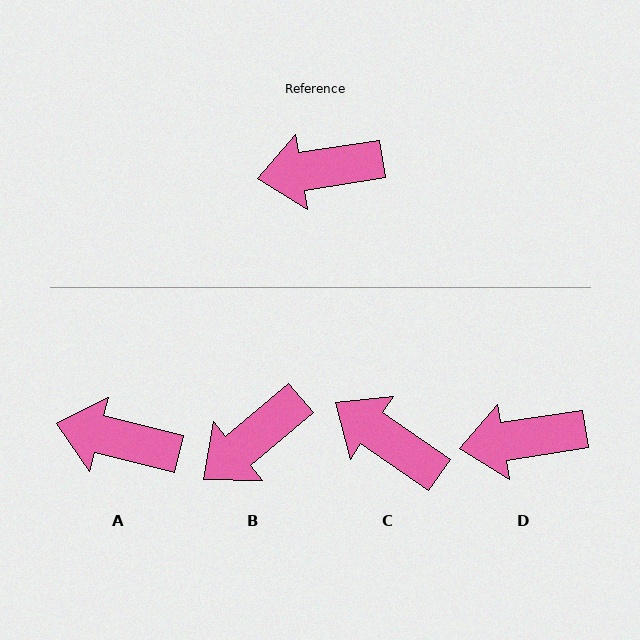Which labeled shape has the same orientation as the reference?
D.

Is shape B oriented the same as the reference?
No, it is off by about 31 degrees.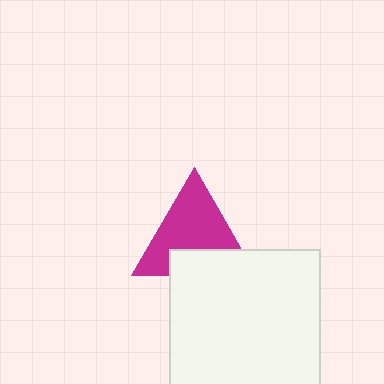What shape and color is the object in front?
The object in front is a white square.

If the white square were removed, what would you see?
You would see the complete magenta triangle.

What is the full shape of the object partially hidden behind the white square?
The partially hidden object is a magenta triangle.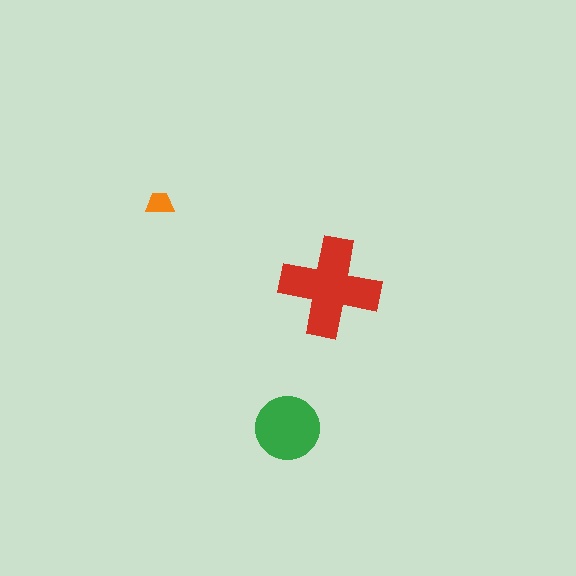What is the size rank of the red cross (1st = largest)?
1st.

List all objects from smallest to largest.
The orange trapezoid, the green circle, the red cross.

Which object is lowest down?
The green circle is bottommost.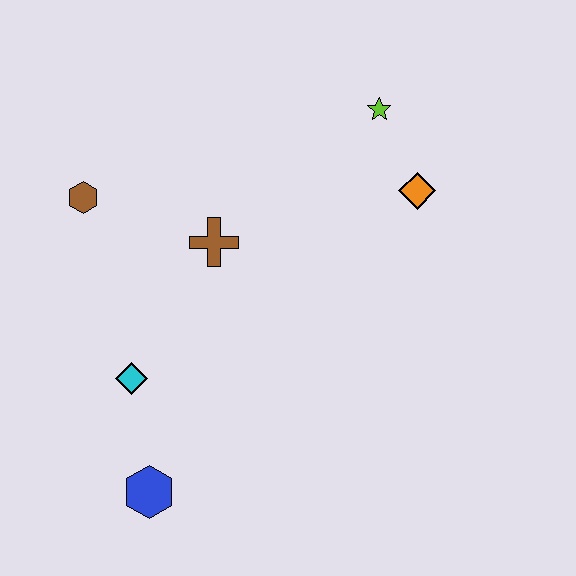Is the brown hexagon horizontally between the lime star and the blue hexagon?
No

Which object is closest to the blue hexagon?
The cyan diamond is closest to the blue hexagon.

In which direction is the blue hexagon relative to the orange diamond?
The blue hexagon is below the orange diamond.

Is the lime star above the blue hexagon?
Yes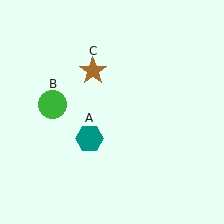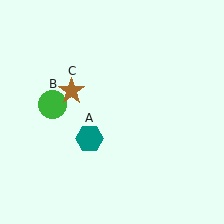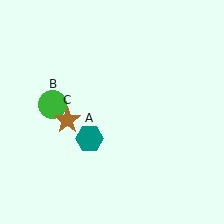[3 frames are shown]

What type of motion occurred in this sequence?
The brown star (object C) rotated counterclockwise around the center of the scene.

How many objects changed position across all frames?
1 object changed position: brown star (object C).